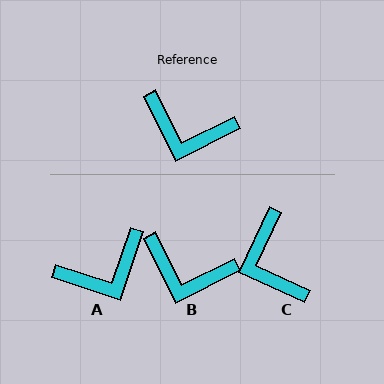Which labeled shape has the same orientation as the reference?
B.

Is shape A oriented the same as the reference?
No, it is off by about 45 degrees.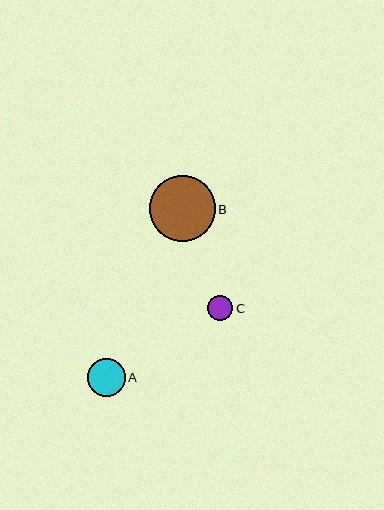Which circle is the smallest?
Circle C is the smallest with a size of approximately 25 pixels.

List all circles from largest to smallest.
From largest to smallest: B, A, C.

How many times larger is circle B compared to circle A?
Circle B is approximately 1.7 times the size of circle A.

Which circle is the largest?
Circle B is the largest with a size of approximately 66 pixels.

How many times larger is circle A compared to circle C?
Circle A is approximately 1.5 times the size of circle C.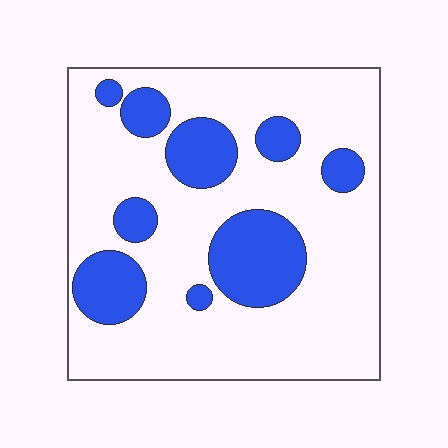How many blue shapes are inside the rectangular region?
9.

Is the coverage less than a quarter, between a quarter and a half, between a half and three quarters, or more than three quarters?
Less than a quarter.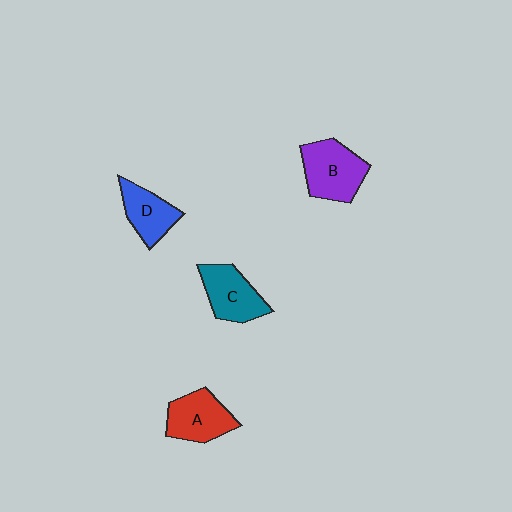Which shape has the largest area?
Shape B (purple).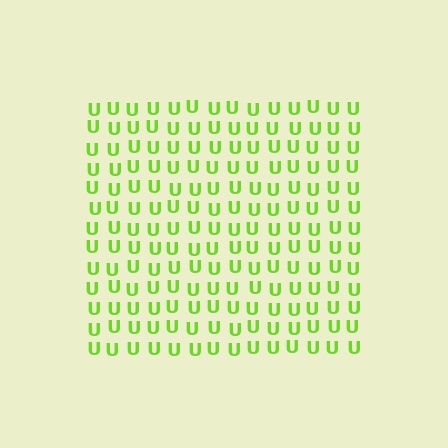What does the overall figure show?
The overall figure shows a square.